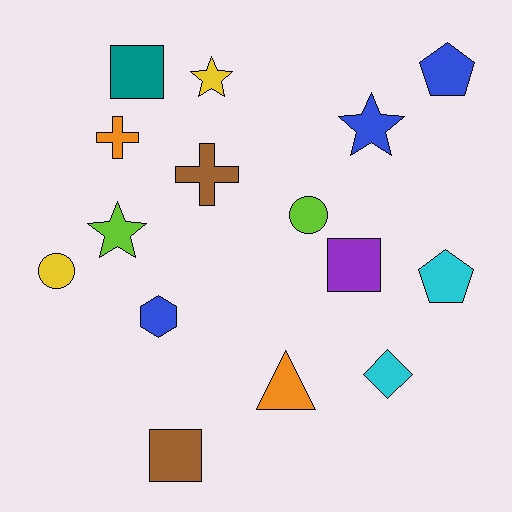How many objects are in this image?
There are 15 objects.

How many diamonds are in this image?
There is 1 diamond.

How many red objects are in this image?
There are no red objects.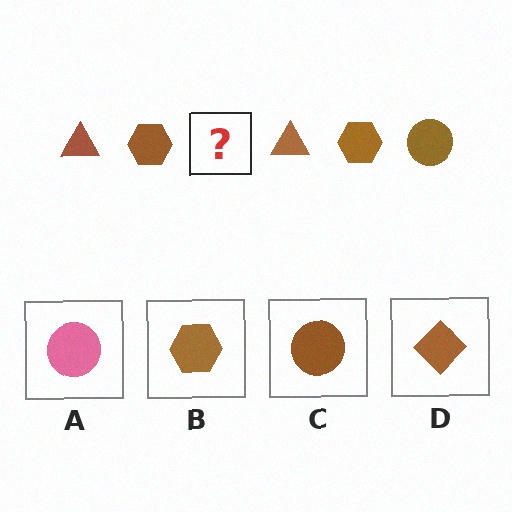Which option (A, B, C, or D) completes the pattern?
C.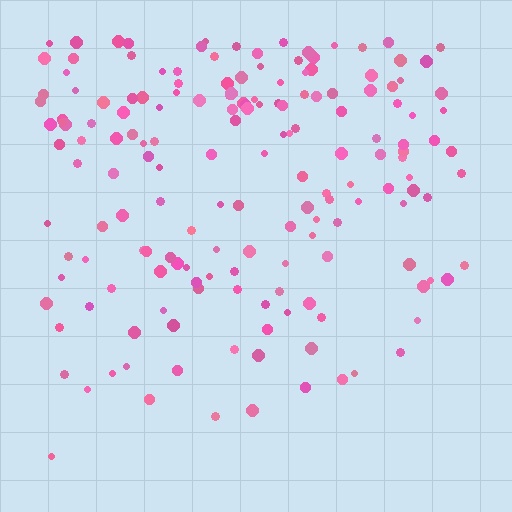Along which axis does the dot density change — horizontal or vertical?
Vertical.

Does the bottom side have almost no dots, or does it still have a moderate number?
Still a moderate number, just noticeably fewer than the top.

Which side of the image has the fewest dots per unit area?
The bottom.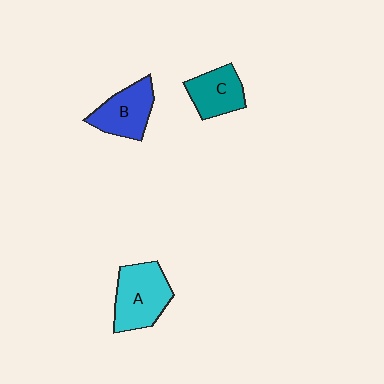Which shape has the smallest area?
Shape C (teal).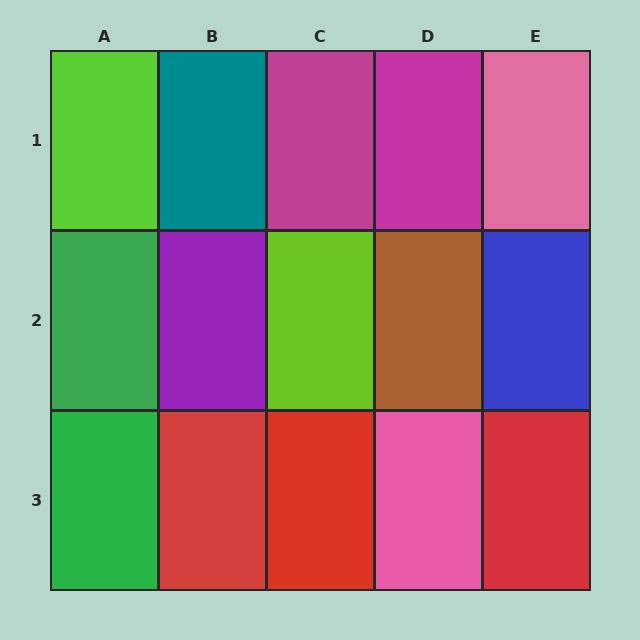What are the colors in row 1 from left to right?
Lime, teal, magenta, magenta, pink.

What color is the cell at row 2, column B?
Purple.